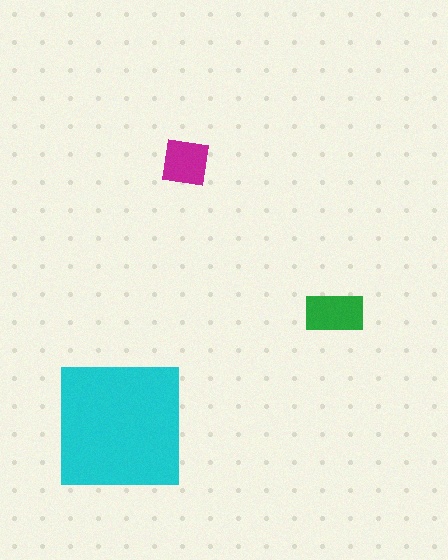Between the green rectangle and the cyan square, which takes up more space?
The cyan square.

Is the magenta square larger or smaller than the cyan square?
Smaller.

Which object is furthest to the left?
The cyan square is leftmost.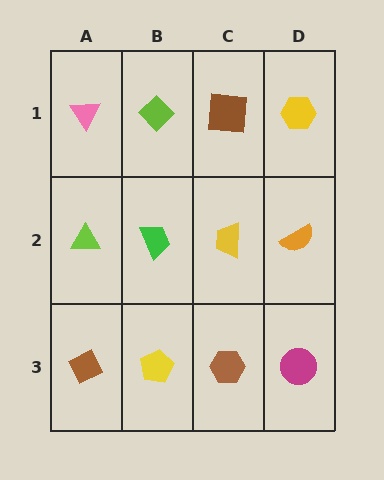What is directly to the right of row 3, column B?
A brown hexagon.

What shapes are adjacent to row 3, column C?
A yellow trapezoid (row 2, column C), a yellow pentagon (row 3, column B), a magenta circle (row 3, column D).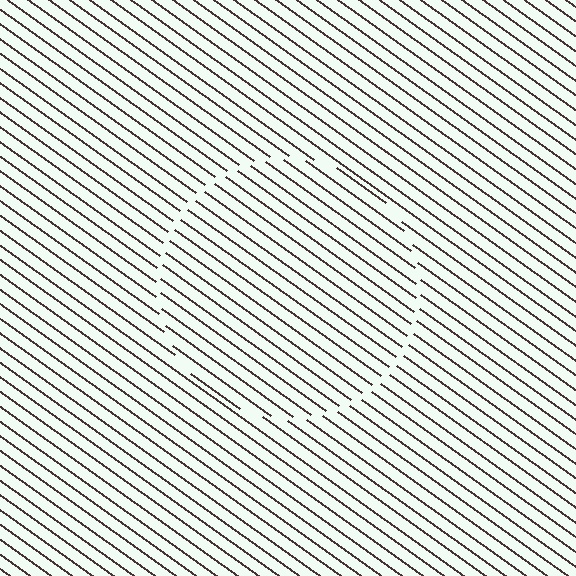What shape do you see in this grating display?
An illusory circle. The interior of the shape contains the same grating, shifted by half a period — the contour is defined by the phase discontinuity where line-ends from the inner and outer gratings abut.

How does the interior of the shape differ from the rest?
The interior of the shape contains the same grating, shifted by half a period — the contour is defined by the phase discontinuity where line-ends from the inner and outer gratings abut.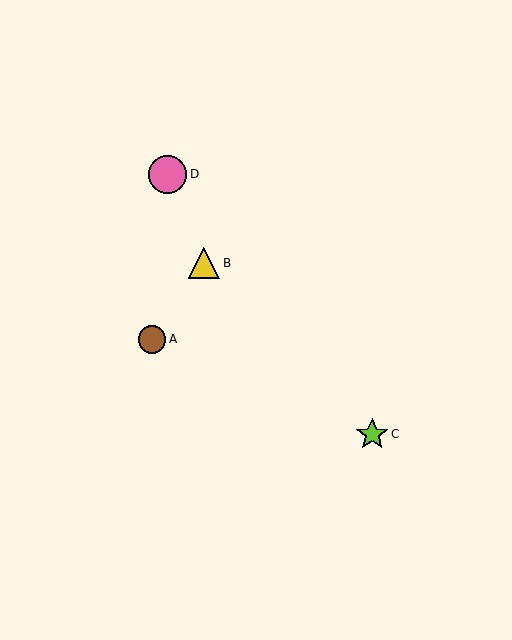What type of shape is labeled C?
Shape C is a lime star.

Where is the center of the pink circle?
The center of the pink circle is at (168, 174).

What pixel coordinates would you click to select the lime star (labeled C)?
Click at (372, 434) to select the lime star C.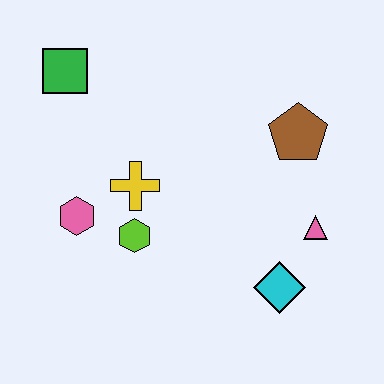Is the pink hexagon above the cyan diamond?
Yes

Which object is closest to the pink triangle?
The cyan diamond is closest to the pink triangle.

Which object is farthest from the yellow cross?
The pink triangle is farthest from the yellow cross.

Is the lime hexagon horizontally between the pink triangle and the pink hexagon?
Yes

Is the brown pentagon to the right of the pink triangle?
No